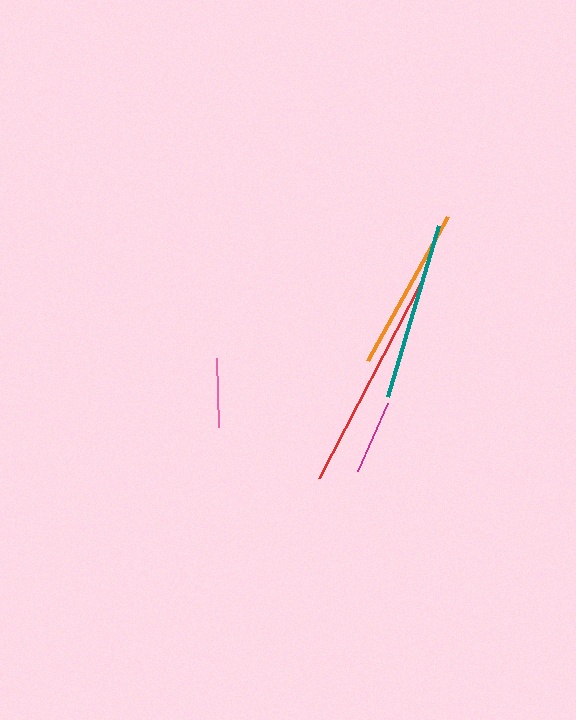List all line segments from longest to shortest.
From longest to shortest: red, teal, orange, magenta, pink.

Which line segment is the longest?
The red line is the longest at approximately 223 pixels.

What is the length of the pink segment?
The pink segment is approximately 70 pixels long.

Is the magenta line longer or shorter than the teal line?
The teal line is longer than the magenta line.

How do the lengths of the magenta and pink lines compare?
The magenta and pink lines are approximately the same length.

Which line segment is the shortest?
The pink line is the shortest at approximately 70 pixels.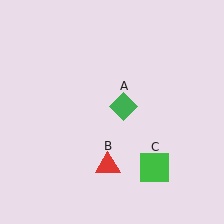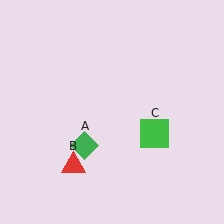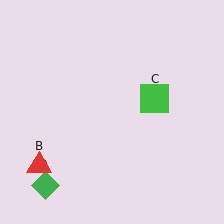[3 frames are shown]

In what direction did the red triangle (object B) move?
The red triangle (object B) moved left.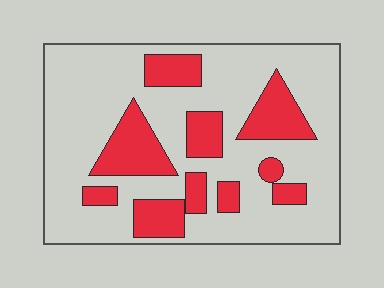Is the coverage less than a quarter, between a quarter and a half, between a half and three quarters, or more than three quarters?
Between a quarter and a half.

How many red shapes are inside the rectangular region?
10.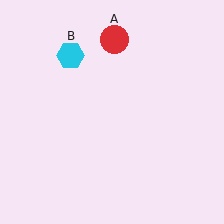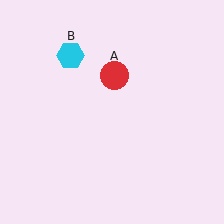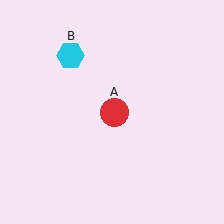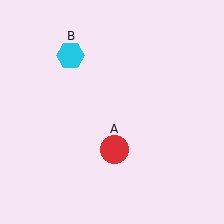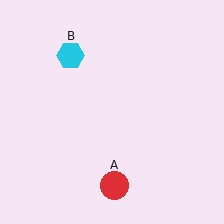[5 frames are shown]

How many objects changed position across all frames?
1 object changed position: red circle (object A).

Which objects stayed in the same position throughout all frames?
Cyan hexagon (object B) remained stationary.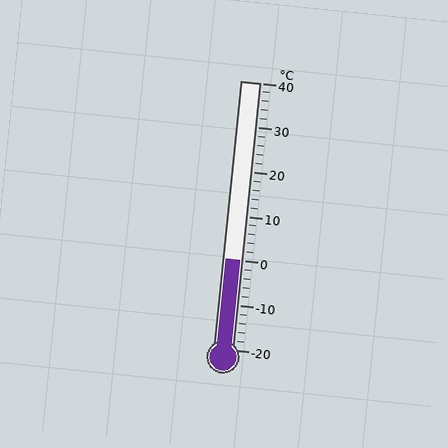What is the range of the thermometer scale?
The thermometer scale ranges from -20°C to 40°C.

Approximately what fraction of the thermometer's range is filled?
The thermometer is filled to approximately 35% of its range.